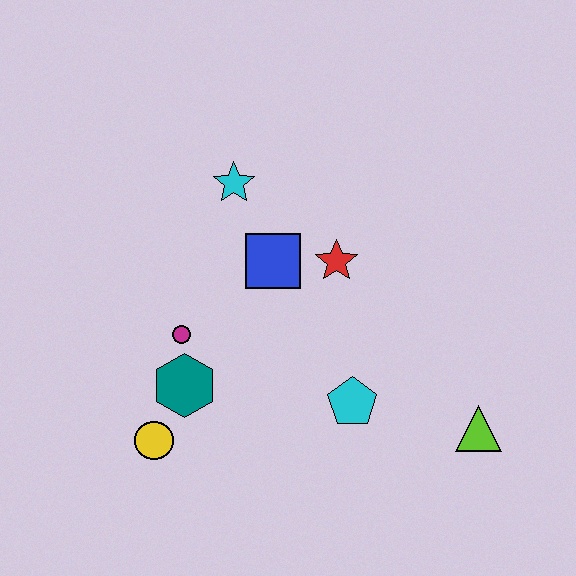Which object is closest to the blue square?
The red star is closest to the blue square.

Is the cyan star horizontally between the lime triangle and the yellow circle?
Yes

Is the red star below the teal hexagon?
No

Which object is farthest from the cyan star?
The lime triangle is farthest from the cyan star.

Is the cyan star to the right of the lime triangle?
No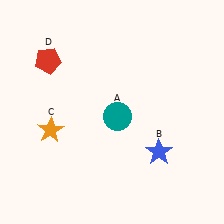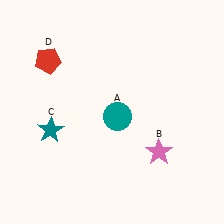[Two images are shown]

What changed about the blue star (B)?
In Image 1, B is blue. In Image 2, it changed to pink.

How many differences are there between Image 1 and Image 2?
There are 2 differences between the two images.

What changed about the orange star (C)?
In Image 1, C is orange. In Image 2, it changed to teal.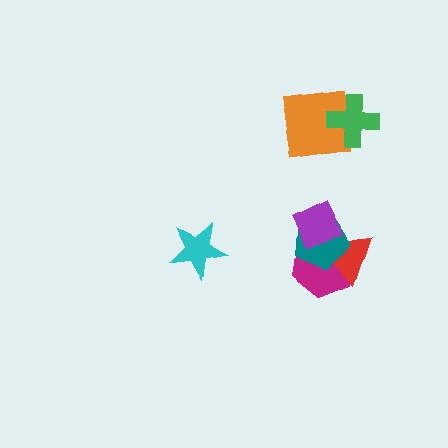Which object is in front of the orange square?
The green cross is in front of the orange square.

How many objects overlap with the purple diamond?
3 objects overlap with the purple diamond.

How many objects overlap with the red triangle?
3 objects overlap with the red triangle.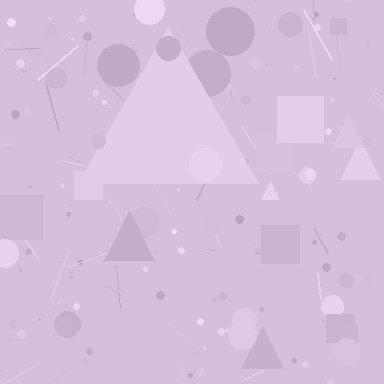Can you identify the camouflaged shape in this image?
The camouflaged shape is a triangle.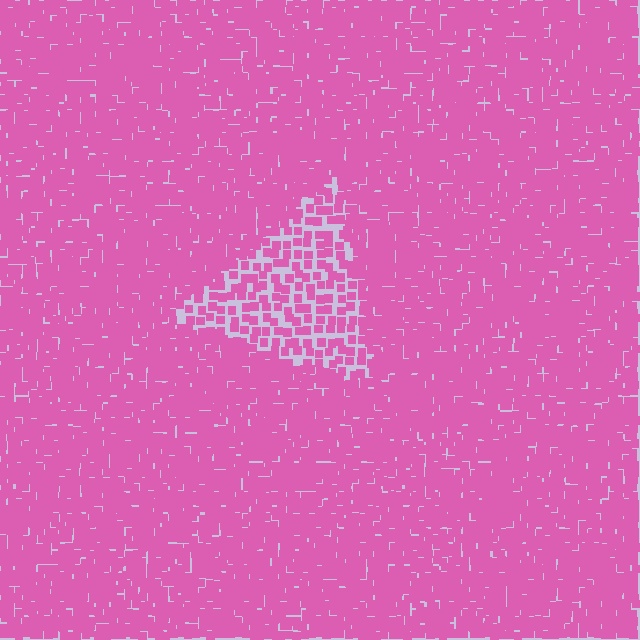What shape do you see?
I see a triangle.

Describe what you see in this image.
The image contains small pink elements arranged at two different densities. A triangle-shaped region is visible where the elements are less densely packed than the surrounding area.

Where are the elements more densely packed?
The elements are more densely packed outside the triangle boundary.